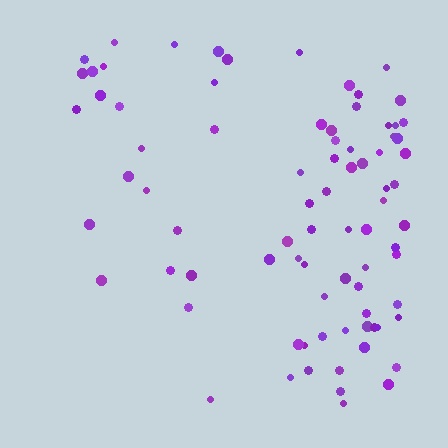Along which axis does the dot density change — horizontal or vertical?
Horizontal.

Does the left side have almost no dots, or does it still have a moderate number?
Still a moderate number, just noticeably fewer than the right.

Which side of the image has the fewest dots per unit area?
The left.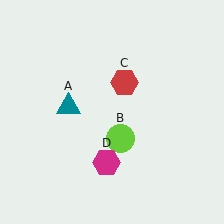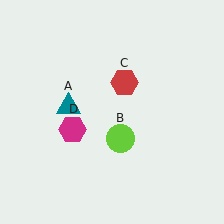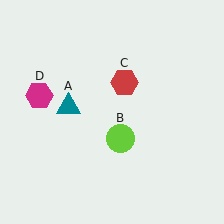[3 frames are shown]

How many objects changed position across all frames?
1 object changed position: magenta hexagon (object D).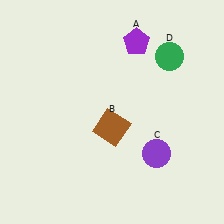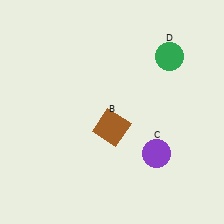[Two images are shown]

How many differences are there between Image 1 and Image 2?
There is 1 difference between the two images.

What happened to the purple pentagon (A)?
The purple pentagon (A) was removed in Image 2. It was in the top-right area of Image 1.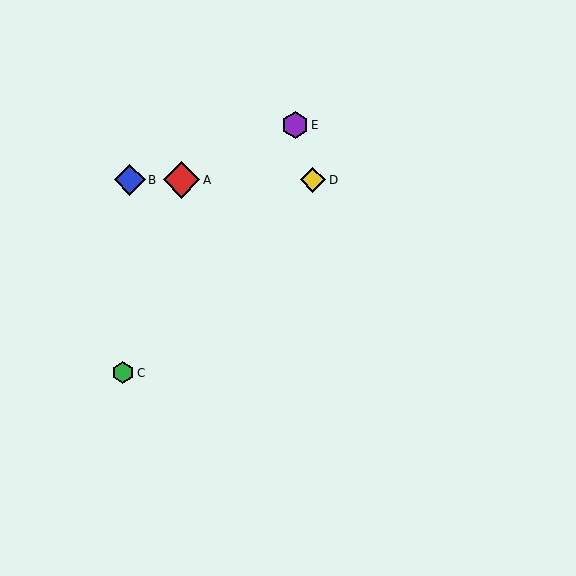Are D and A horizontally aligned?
Yes, both are at y≈180.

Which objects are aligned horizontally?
Objects A, B, D are aligned horizontally.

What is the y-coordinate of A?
Object A is at y≈180.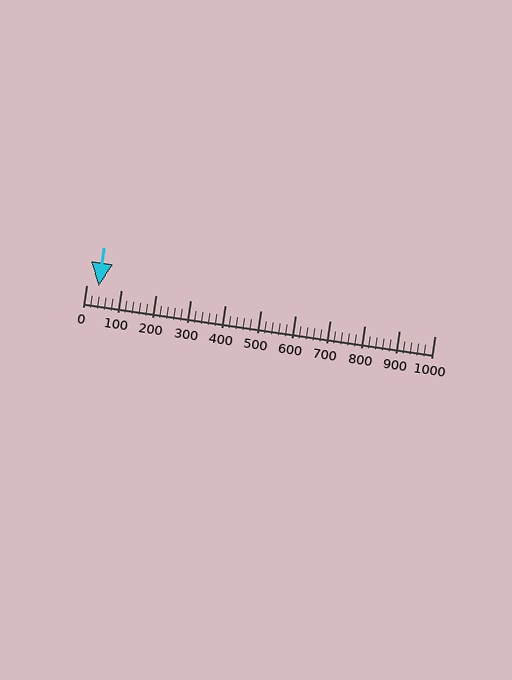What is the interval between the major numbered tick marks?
The major tick marks are spaced 100 units apart.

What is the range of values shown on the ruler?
The ruler shows values from 0 to 1000.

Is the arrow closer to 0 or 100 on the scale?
The arrow is closer to 0.